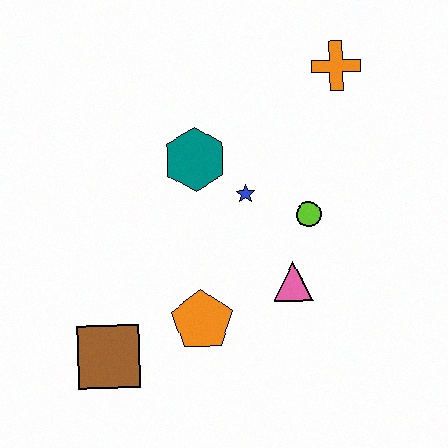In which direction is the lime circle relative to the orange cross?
The lime circle is below the orange cross.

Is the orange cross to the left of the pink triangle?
No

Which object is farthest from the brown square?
The orange cross is farthest from the brown square.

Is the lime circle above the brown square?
Yes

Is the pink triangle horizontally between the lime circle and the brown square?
Yes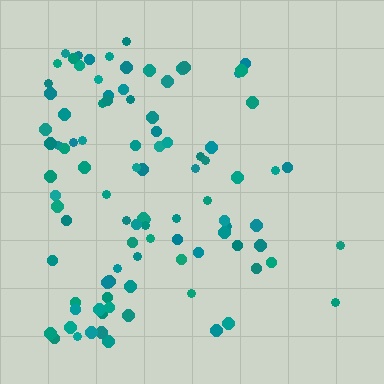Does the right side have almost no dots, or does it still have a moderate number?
Still a moderate number, just noticeably fewer than the left.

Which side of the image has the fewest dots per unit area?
The right.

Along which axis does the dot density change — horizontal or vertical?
Horizontal.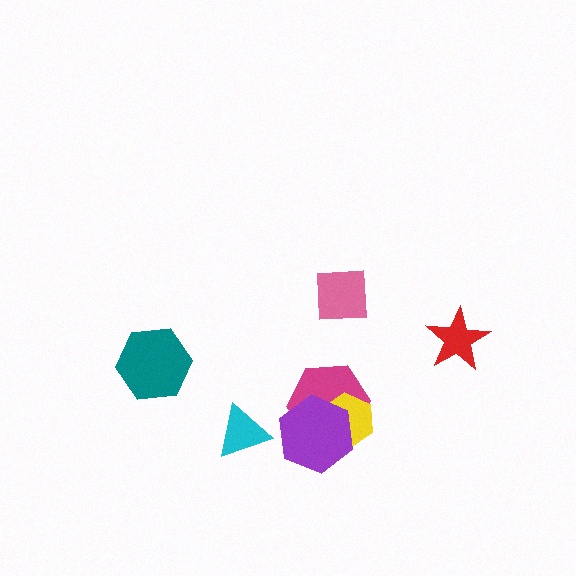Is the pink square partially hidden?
No, no other shape covers it.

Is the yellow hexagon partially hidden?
Yes, it is partially covered by another shape.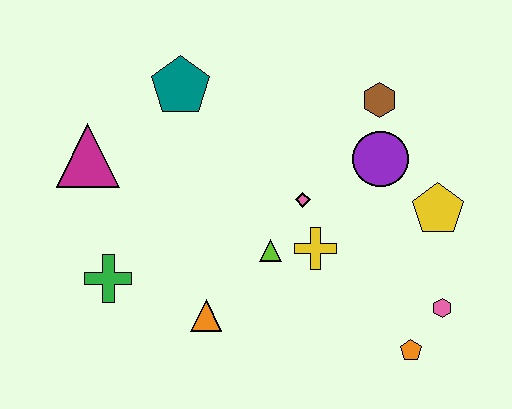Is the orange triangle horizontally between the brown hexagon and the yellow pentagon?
No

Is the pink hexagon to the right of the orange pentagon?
Yes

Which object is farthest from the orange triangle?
The brown hexagon is farthest from the orange triangle.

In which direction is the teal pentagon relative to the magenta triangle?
The teal pentagon is to the right of the magenta triangle.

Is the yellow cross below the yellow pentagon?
Yes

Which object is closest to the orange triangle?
The lime triangle is closest to the orange triangle.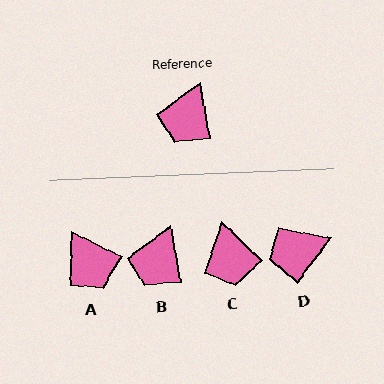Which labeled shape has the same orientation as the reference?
B.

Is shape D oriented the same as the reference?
No, it is off by about 47 degrees.